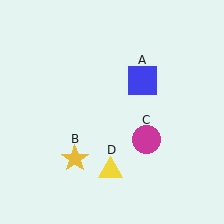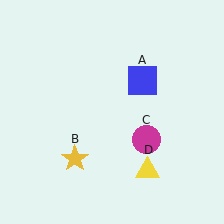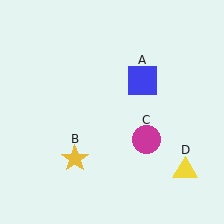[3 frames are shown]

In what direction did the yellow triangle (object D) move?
The yellow triangle (object D) moved right.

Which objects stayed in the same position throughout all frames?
Blue square (object A) and yellow star (object B) and magenta circle (object C) remained stationary.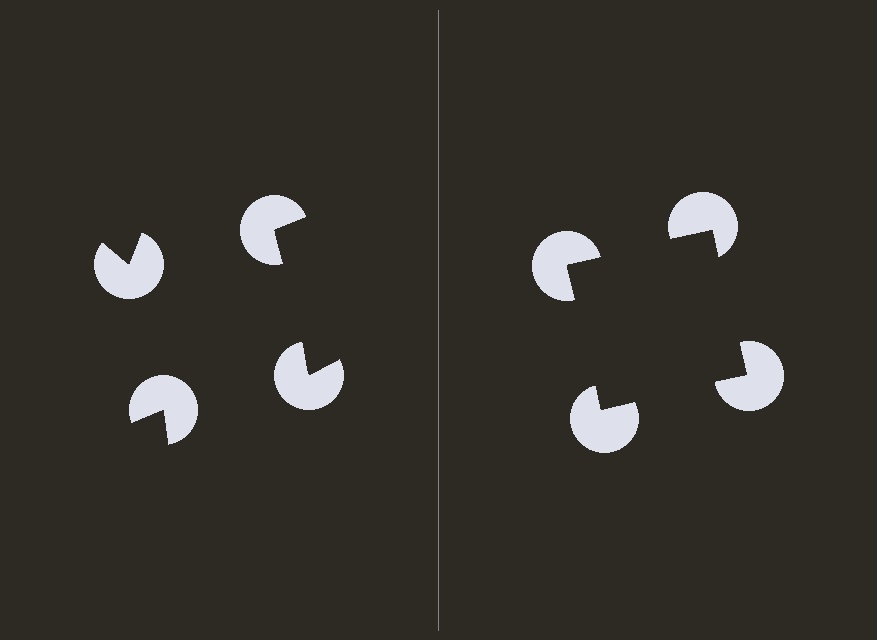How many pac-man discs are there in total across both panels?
8 — 4 on each side.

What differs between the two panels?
The pac-man discs are positioned identically on both sides; only the wedge orientations differ. On the right they align to a square; on the left they are misaligned.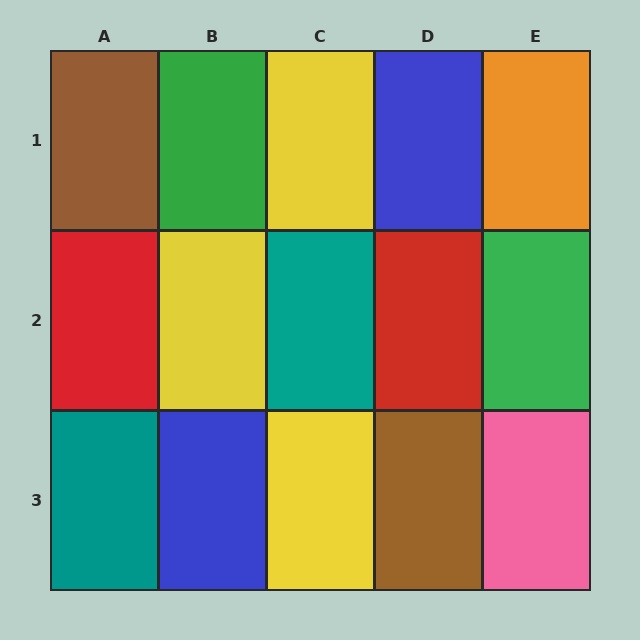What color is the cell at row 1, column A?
Brown.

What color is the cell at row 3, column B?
Blue.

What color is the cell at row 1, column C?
Yellow.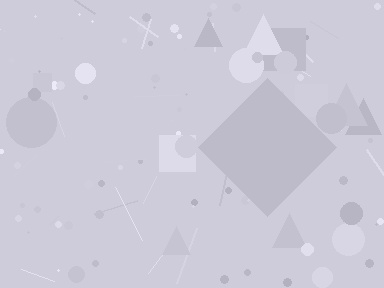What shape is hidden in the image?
A diamond is hidden in the image.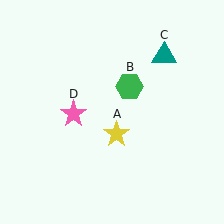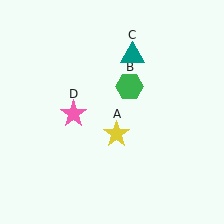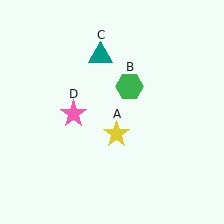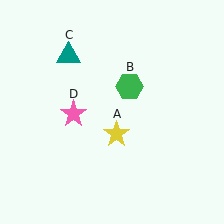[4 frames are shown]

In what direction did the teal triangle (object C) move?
The teal triangle (object C) moved left.